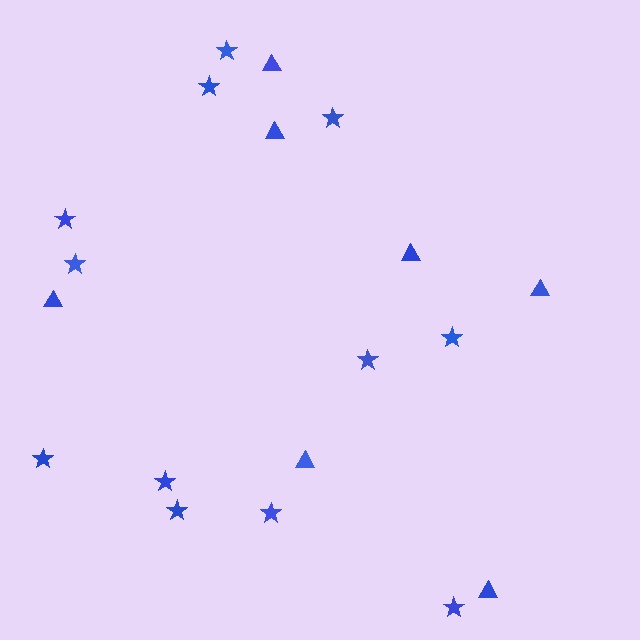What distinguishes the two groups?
There are 2 groups: one group of stars (12) and one group of triangles (7).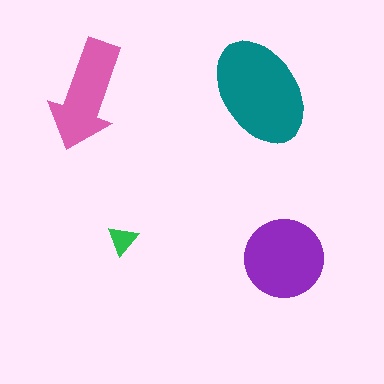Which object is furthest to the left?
The pink arrow is leftmost.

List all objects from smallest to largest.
The green triangle, the pink arrow, the purple circle, the teal ellipse.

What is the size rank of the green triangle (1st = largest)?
4th.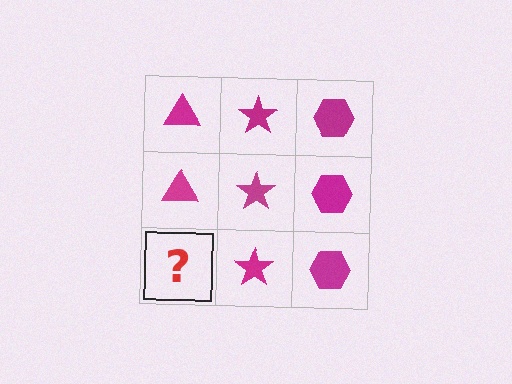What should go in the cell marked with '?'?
The missing cell should contain a magenta triangle.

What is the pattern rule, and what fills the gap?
The rule is that each column has a consistent shape. The gap should be filled with a magenta triangle.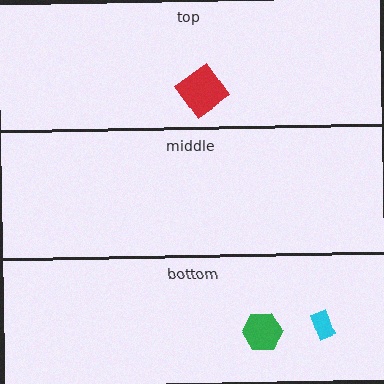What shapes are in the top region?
The red diamond.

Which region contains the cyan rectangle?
The bottom region.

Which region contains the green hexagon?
The bottom region.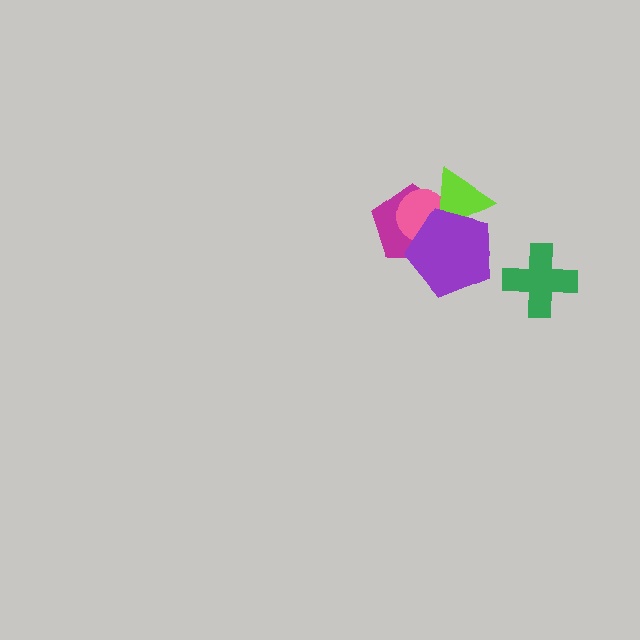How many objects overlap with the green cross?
0 objects overlap with the green cross.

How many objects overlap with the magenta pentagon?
3 objects overlap with the magenta pentagon.